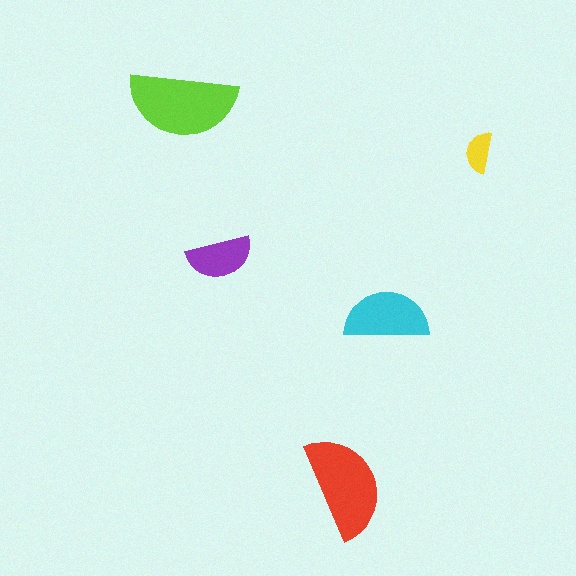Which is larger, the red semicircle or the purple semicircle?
The red one.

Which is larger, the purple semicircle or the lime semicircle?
The lime one.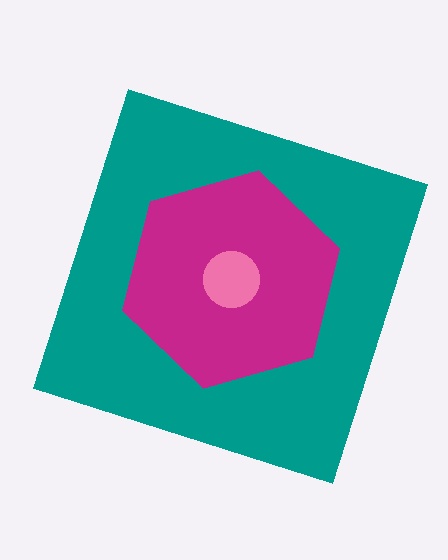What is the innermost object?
The pink circle.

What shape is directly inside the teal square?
The magenta hexagon.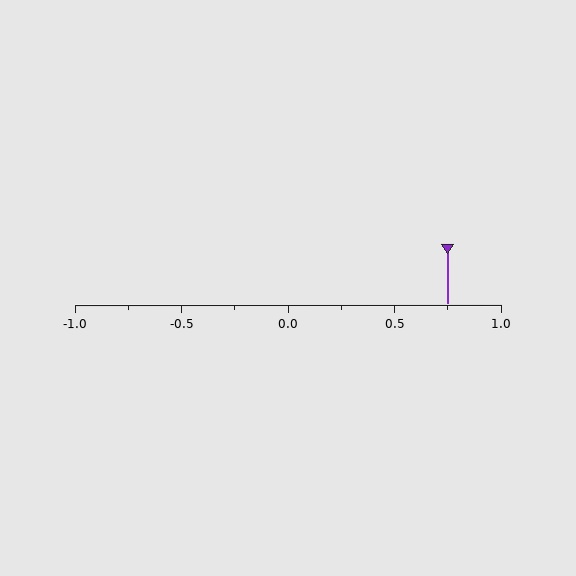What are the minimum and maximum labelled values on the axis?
The axis runs from -1.0 to 1.0.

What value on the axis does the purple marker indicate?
The marker indicates approximately 0.75.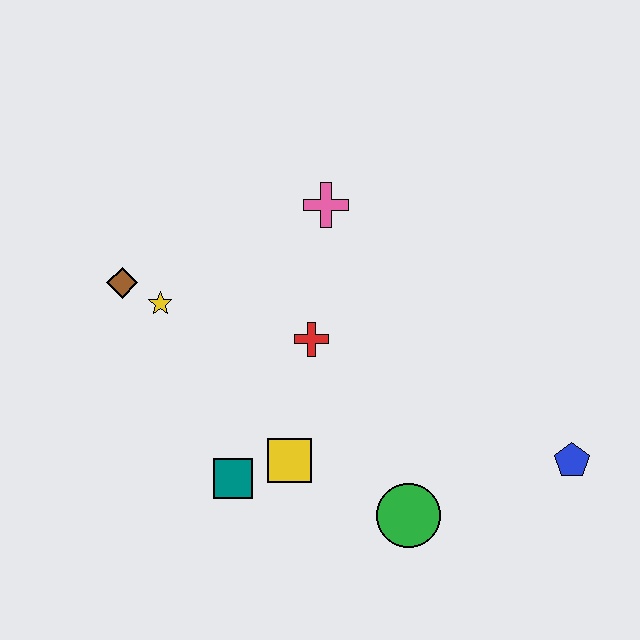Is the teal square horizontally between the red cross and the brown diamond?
Yes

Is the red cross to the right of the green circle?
No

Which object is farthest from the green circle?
The brown diamond is farthest from the green circle.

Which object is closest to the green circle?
The yellow square is closest to the green circle.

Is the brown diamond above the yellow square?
Yes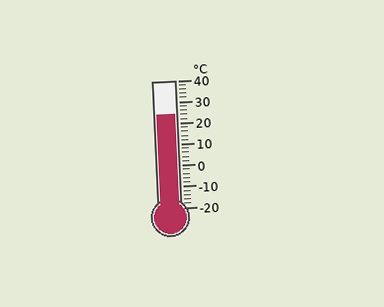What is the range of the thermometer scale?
The thermometer scale ranges from -20°C to 40°C.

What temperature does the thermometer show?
The thermometer shows approximately 24°C.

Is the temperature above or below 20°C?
The temperature is above 20°C.